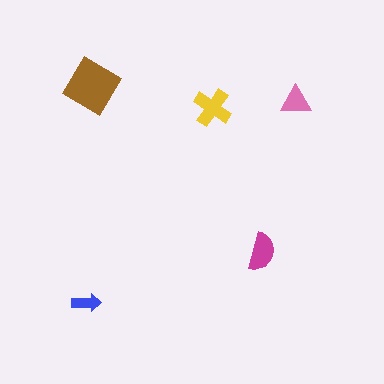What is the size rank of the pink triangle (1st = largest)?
4th.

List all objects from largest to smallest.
The brown diamond, the yellow cross, the magenta semicircle, the pink triangle, the blue arrow.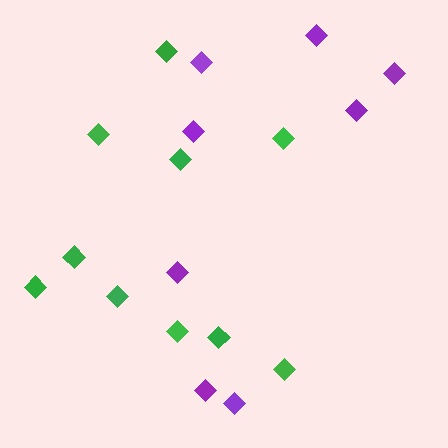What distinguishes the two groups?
There are 2 groups: one group of purple diamonds (8) and one group of green diamonds (10).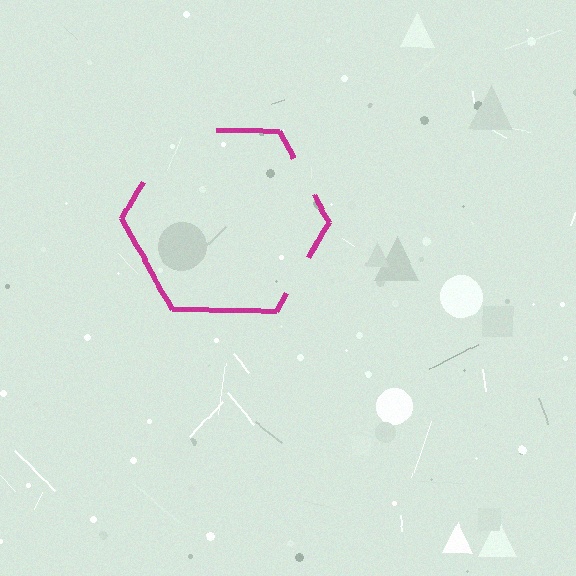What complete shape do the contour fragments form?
The contour fragments form a hexagon.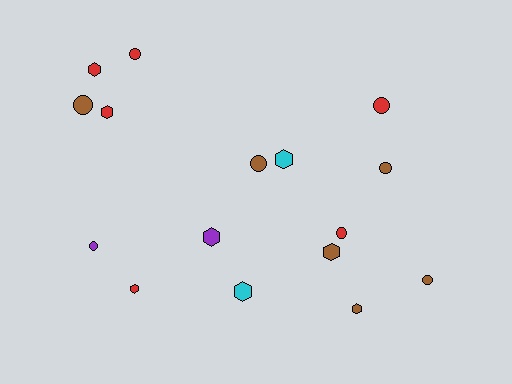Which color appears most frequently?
Red, with 6 objects.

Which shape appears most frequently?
Hexagon, with 8 objects.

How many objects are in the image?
There are 16 objects.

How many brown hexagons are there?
There are 2 brown hexagons.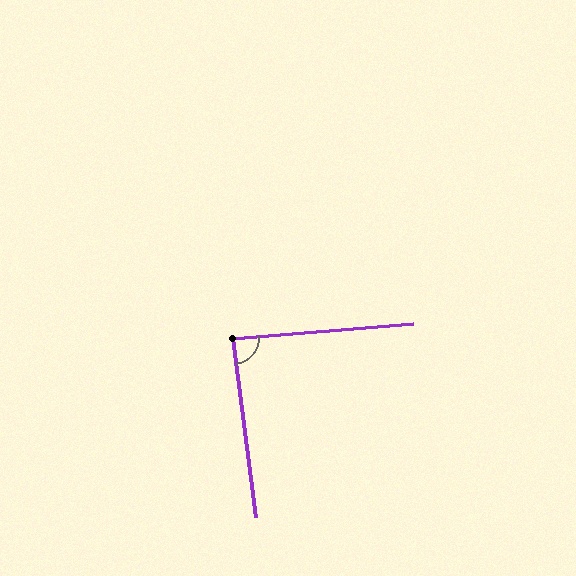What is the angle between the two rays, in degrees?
Approximately 87 degrees.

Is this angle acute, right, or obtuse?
It is approximately a right angle.